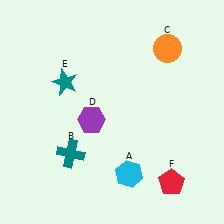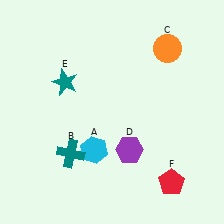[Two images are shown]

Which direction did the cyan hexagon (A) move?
The cyan hexagon (A) moved left.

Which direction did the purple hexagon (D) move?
The purple hexagon (D) moved right.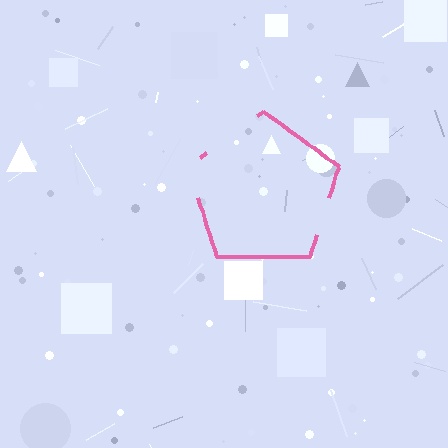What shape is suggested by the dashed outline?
The dashed outline suggests a pentagon.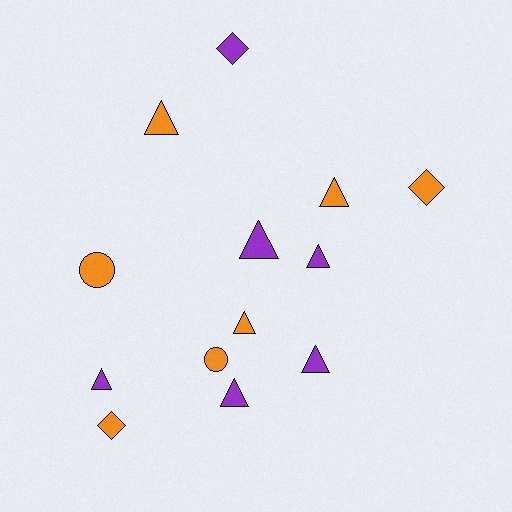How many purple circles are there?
There are no purple circles.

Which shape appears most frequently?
Triangle, with 8 objects.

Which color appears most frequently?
Orange, with 7 objects.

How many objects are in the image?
There are 13 objects.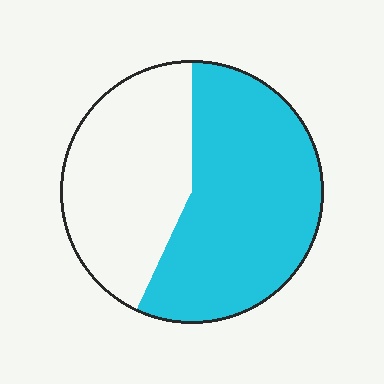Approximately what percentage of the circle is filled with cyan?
Approximately 55%.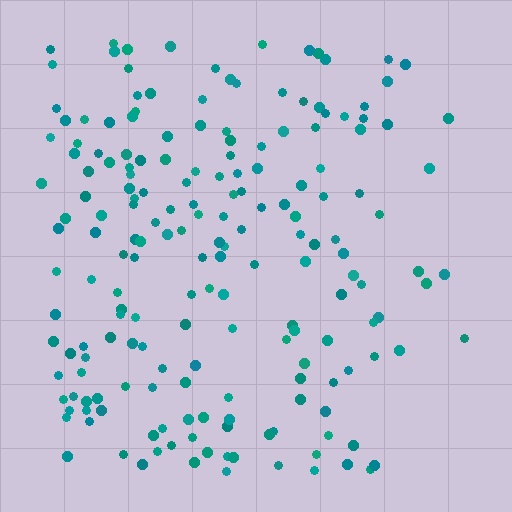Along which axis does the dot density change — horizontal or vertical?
Horizontal.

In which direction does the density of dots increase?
From right to left, with the left side densest.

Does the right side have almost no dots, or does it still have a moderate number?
Still a moderate number, just noticeably fewer than the left.